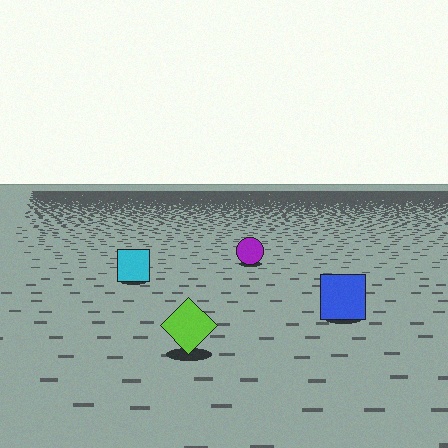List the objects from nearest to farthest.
From nearest to farthest: the lime diamond, the blue square, the cyan square, the purple circle.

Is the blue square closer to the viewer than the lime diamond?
No. The lime diamond is closer — you can tell from the texture gradient: the ground texture is coarser near it.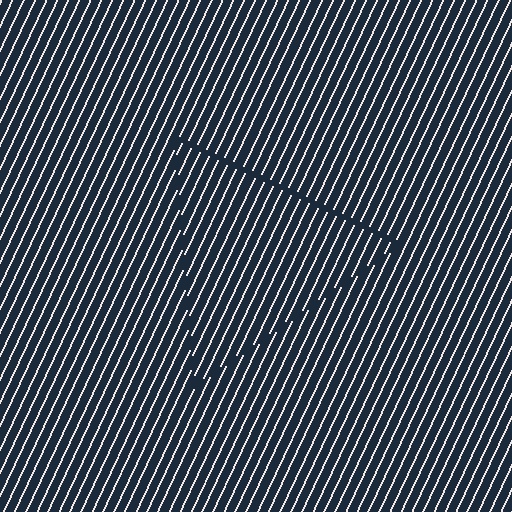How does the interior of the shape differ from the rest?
The interior of the shape contains the same grating, shifted by half a period — the contour is defined by the phase discontinuity where line-ends from the inner and outer gratings abut.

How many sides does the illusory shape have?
3 sides — the line-ends trace a triangle.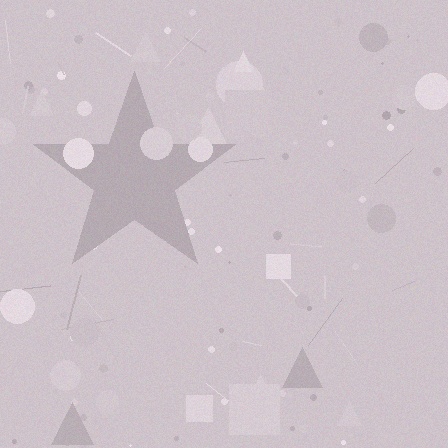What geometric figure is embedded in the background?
A star is embedded in the background.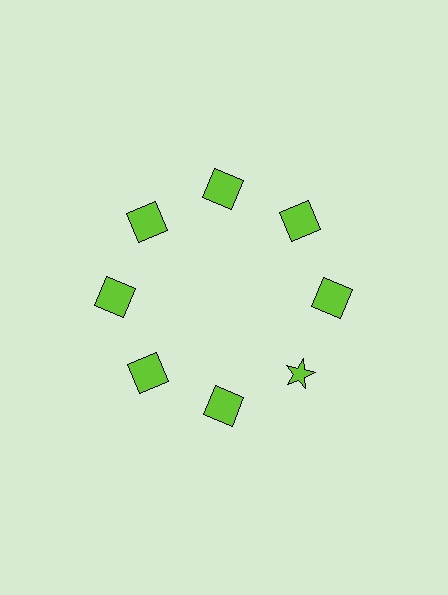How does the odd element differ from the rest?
It has a different shape: star instead of square.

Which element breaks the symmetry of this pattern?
The lime star at roughly the 4 o'clock position breaks the symmetry. All other shapes are lime squares.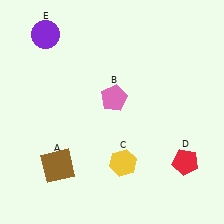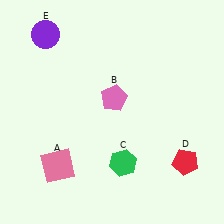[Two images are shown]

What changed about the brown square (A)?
In Image 1, A is brown. In Image 2, it changed to pink.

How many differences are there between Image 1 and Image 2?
There are 2 differences between the two images.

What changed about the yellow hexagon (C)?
In Image 1, C is yellow. In Image 2, it changed to green.